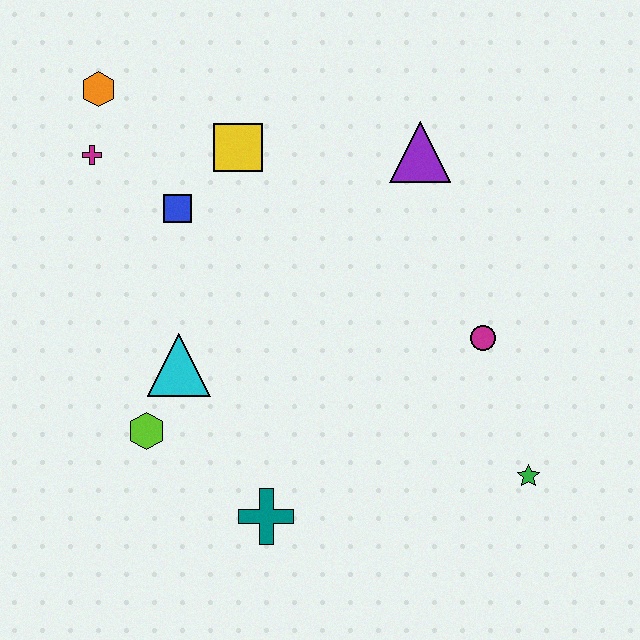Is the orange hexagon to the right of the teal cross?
No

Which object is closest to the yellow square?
The blue square is closest to the yellow square.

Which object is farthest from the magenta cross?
The green star is farthest from the magenta cross.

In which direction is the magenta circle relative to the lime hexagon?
The magenta circle is to the right of the lime hexagon.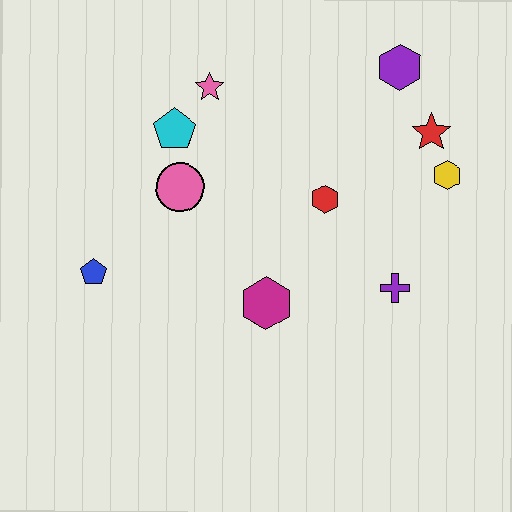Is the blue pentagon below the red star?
Yes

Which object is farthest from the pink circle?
The yellow hexagon is farthest from the pink circle.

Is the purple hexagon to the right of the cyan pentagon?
Yes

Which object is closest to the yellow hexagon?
The red star is closest to the yellow hexagon.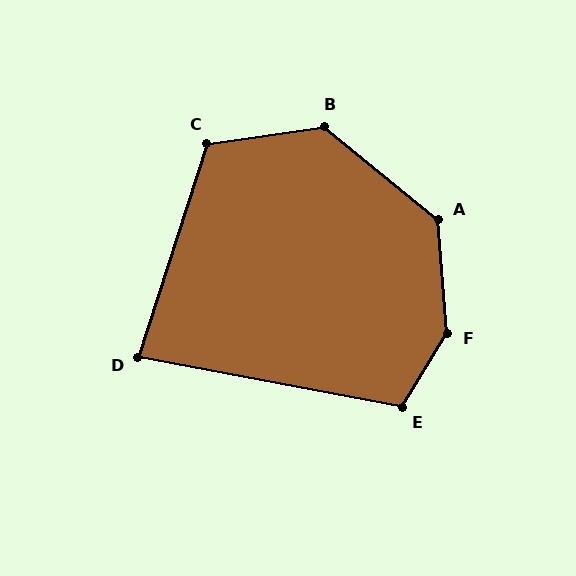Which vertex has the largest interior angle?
F, at approximately 145 degrees.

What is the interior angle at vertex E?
Approximately 110 degrees (obtuse).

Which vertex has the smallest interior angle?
D, at approximately 83 degrees.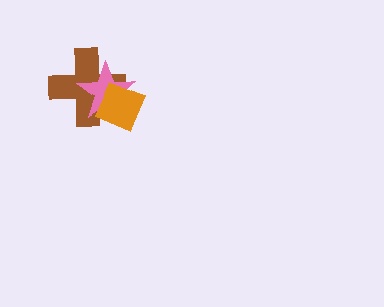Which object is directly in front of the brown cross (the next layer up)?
The pink star is directly in front of the brown cross.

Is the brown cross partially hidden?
Yes, it is partially covered by another shape.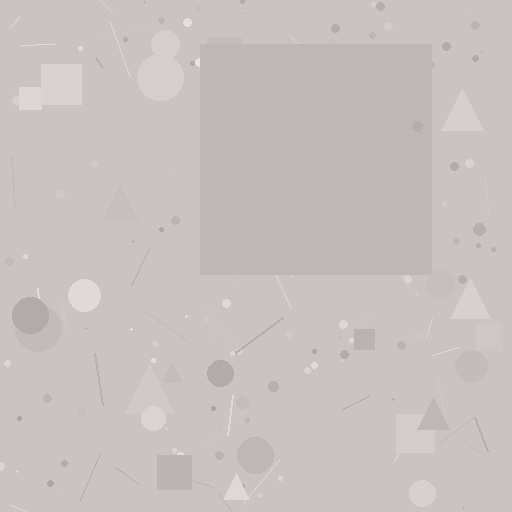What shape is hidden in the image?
A square is hidden in the image.